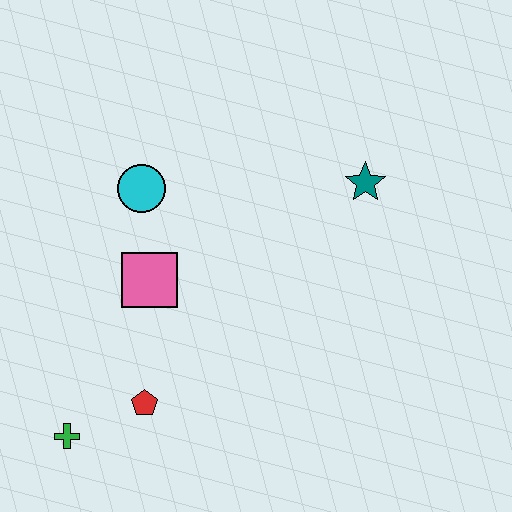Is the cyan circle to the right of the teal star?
No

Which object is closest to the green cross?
The red pentagon is closest to the green cross.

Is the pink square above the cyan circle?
No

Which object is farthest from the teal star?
The green cross is farthest from the teal star.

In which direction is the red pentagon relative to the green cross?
The red pentagon is to the right of the green cross.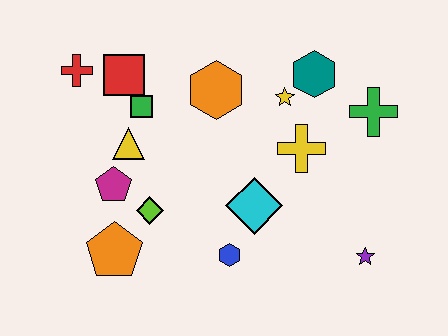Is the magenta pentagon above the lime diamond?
Yes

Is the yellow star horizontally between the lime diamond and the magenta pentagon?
No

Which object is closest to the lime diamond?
The magenta pentagon is closest to the lime diamond.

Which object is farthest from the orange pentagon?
The green cross is farthest from the orange pentagon.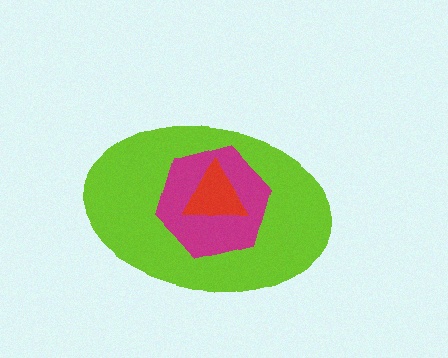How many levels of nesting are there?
3.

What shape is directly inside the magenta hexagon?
The red triangle.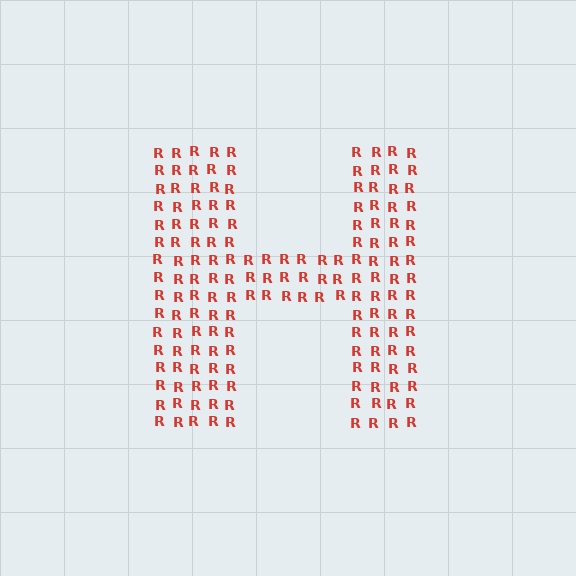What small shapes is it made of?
It is made of small letter R's.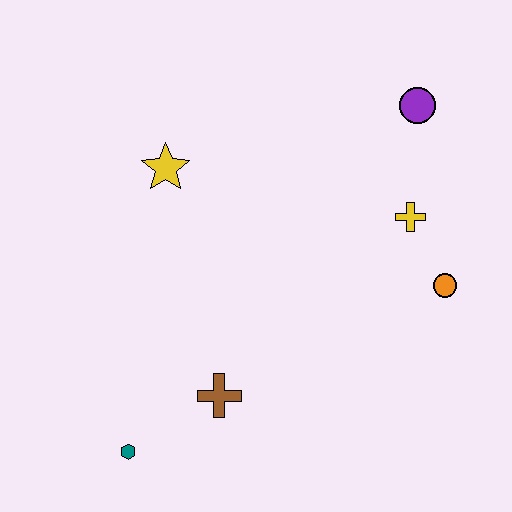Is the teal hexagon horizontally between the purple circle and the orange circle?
No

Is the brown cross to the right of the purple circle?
No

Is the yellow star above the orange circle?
Yes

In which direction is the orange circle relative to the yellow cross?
The orange circle is below the yellow cross.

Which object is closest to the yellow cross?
The orange circle is closest to the yellow cross.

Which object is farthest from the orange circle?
The teal hexagon is farthest from the orange circle.